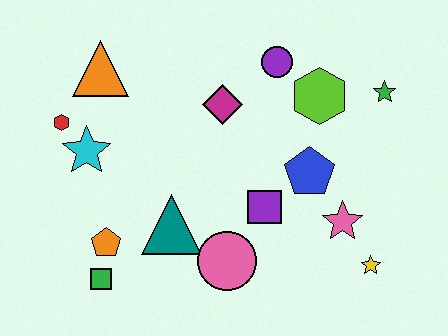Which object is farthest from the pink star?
The red hexagon is farthest from the pink star.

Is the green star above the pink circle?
Yes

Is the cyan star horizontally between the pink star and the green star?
No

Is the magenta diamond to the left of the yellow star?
Yes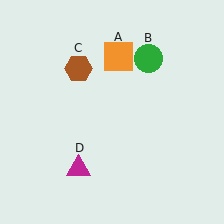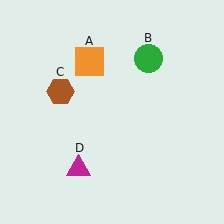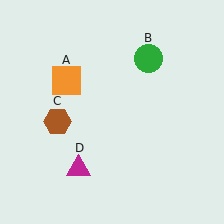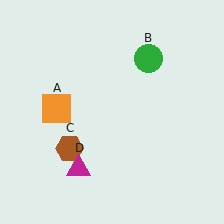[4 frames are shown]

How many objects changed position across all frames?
2 objects changed position: orange square (object A), brown hexagon (object C).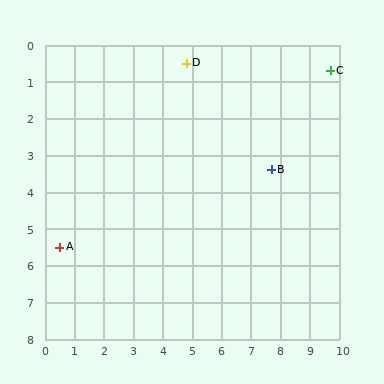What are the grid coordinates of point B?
Point B is at approximately (7.7, 3.4).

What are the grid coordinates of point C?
Point C is at approximately (9.7, 0.7).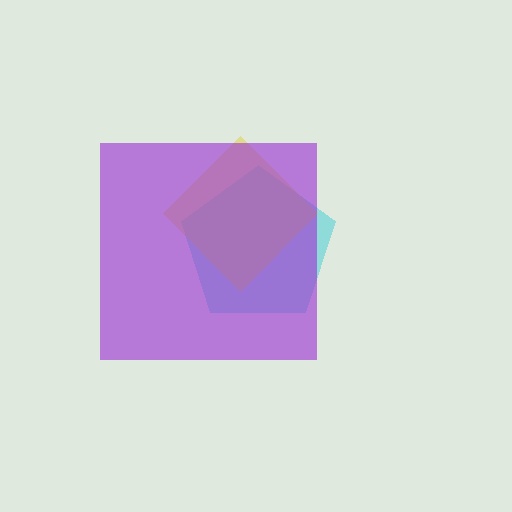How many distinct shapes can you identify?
There are 3 distinct shapes: a cyan pentagon, a yellow diamond, a purple square.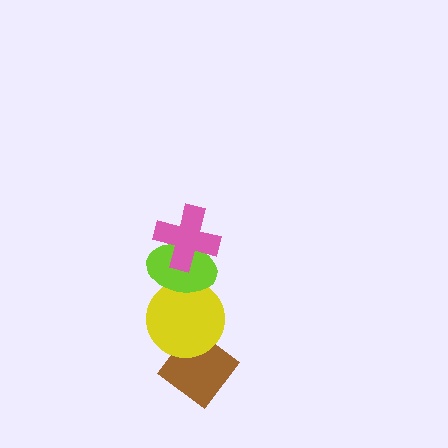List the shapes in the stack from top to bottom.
From top to bottom: the pink cross, the lime ellipse, the yellow circle, the brown diamond.